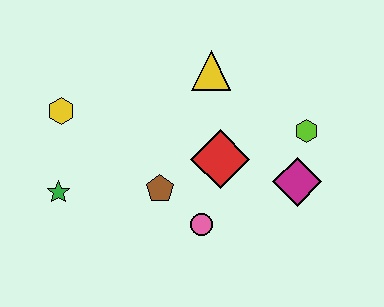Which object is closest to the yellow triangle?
The red diamond is closest to the yellow triangle.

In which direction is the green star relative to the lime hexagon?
The green star is to the left of the lime hexagon.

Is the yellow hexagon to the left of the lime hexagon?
Yes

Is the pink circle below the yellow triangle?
Yes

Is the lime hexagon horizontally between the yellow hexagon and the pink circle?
No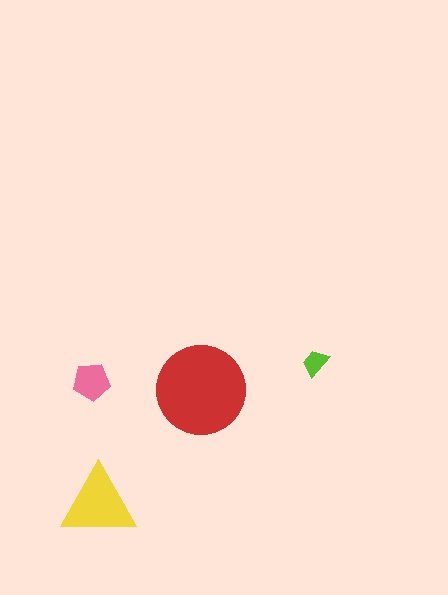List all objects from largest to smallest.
The red circle, the yellow triangle, the pink pentagon, the lime trapezoid.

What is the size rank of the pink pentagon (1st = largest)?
3rd.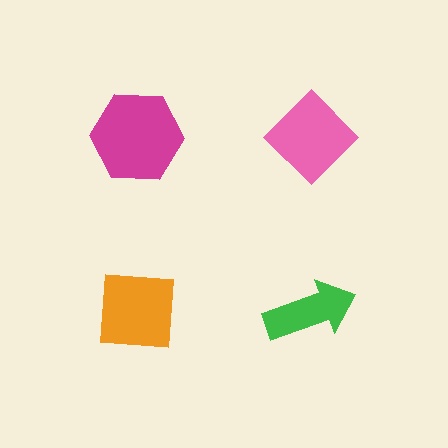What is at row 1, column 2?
A pink diamond.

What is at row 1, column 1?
A magenta hexagon.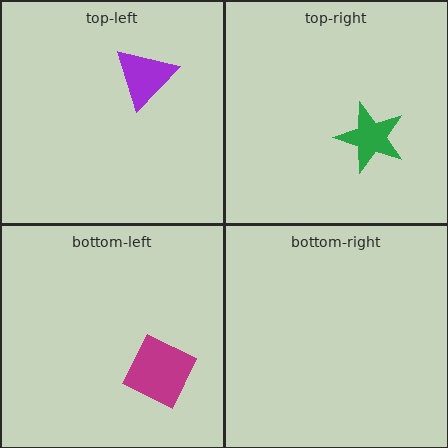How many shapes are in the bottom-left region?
1.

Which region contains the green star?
The top-right region.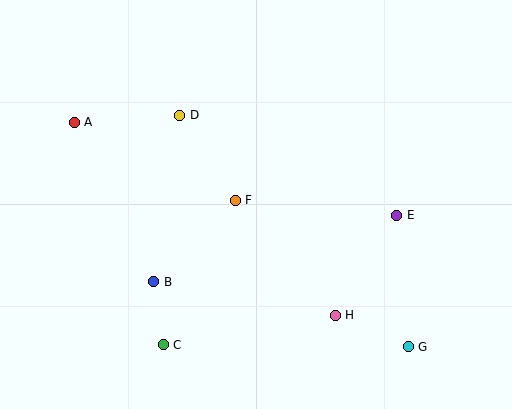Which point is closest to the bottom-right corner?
Point G is closest to the bottom-right corner.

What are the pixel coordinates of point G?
Point G is at (408, 347).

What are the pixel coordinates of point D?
Point D is at (180, 115).